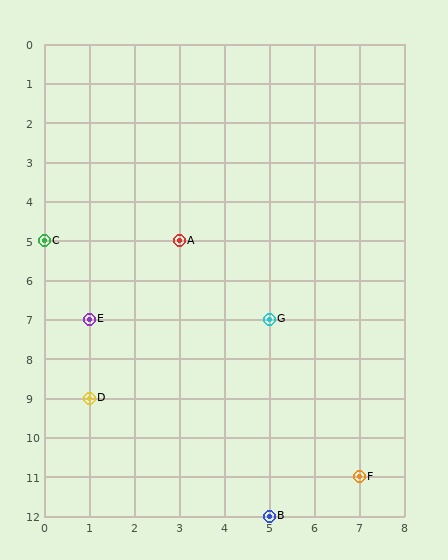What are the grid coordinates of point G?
Point G is at grid coordinates (5, 7).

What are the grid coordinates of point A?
Point A is at grid coordinates (3, 5).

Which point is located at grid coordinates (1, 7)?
Point E is at (1, 7).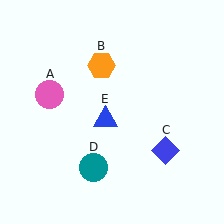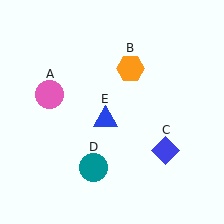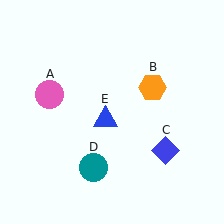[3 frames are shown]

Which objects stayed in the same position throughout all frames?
Pink circle (object A) and blue diamond (object C) and teal circle (object D) and blue triangle (object E) remained stationary.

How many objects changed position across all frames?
1 object changed position: orange hexagon (object B).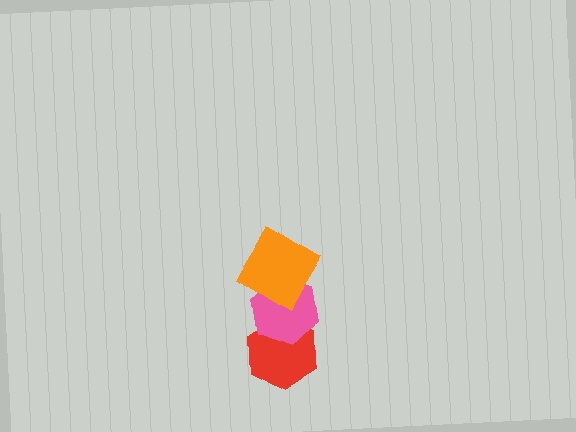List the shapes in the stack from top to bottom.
From top to bottom: the orange diamond, the pink hexagon, the red hexagon.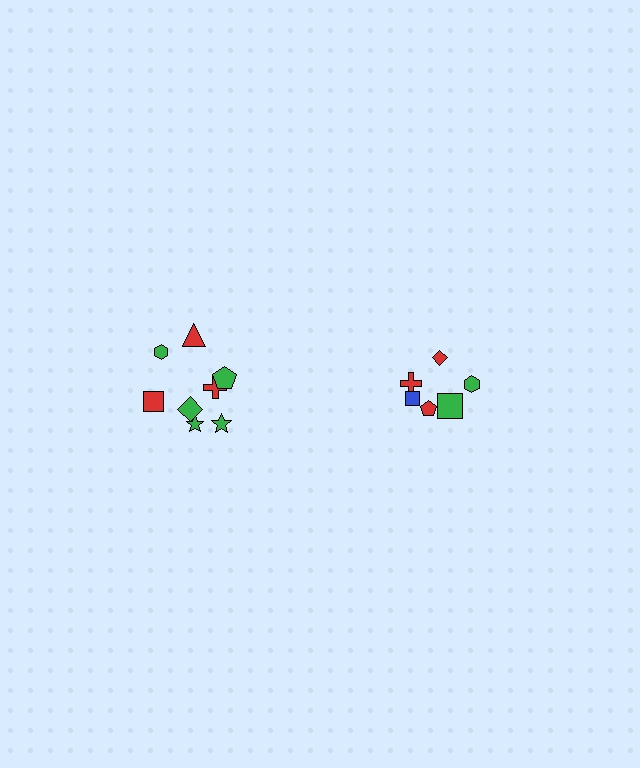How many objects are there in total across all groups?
There are 14 objects.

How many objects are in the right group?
There are 6 objects.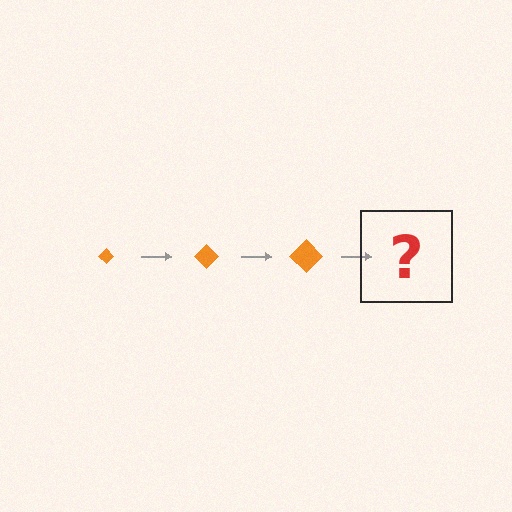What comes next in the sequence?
The next element should be an orange diamond, larger than the previous one.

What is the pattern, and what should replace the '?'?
The pattern is that the diamond gets progressively larger each step. The '?' should be an orange diamond, larger than the previous one.